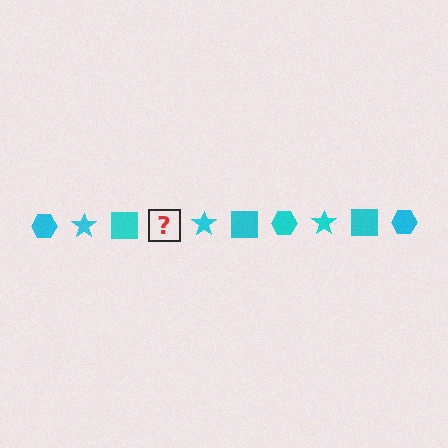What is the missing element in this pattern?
The missing element is a cyan hexagon.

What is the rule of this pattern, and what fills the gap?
The rule is that the pattern cycles through hexagon, star, square shapes in cyan. The gap should be filled with a cyan hexagon.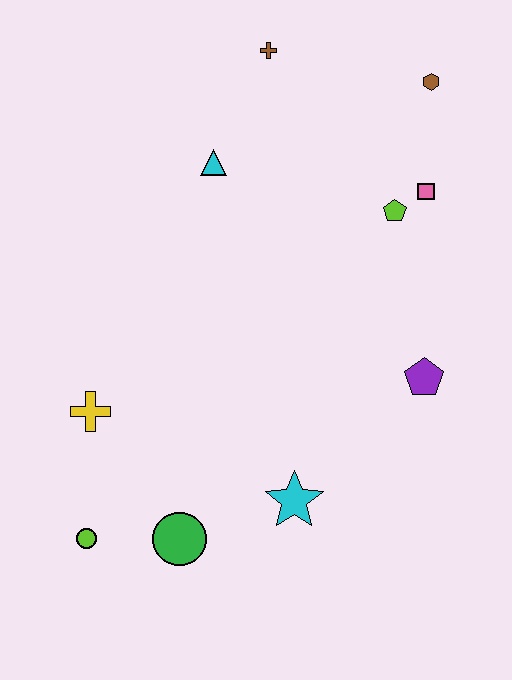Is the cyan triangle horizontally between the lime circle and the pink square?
Yes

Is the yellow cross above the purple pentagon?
No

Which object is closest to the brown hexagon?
The pink square is closest to the brown hexagon.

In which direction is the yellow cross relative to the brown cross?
The yellow cross is below the brown cross.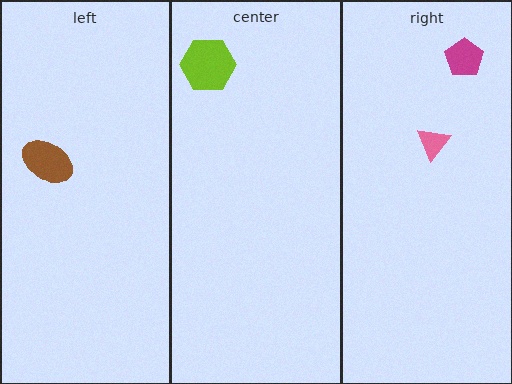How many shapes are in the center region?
1.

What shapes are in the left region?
The brown ellipse.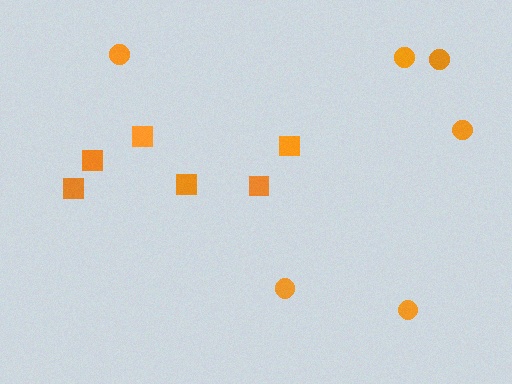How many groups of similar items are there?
There are 2 groups: one group of circles (6) and one group of squares (6).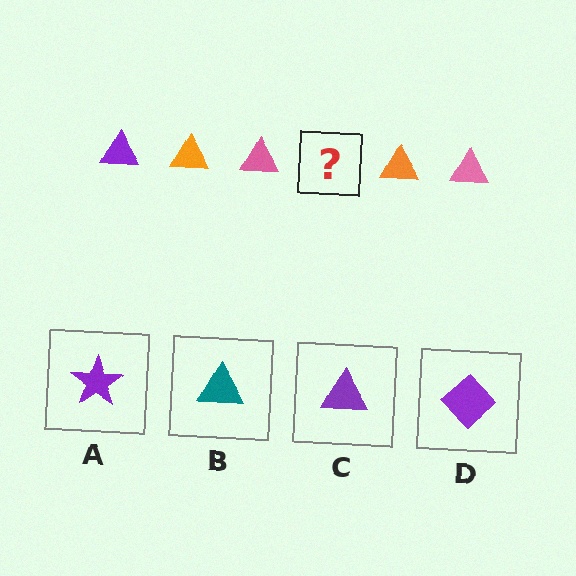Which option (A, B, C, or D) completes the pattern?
C.